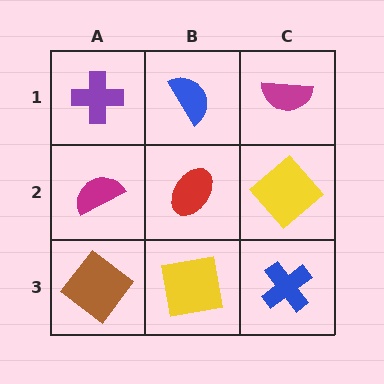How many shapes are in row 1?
3 shapes.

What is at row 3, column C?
A blue cross.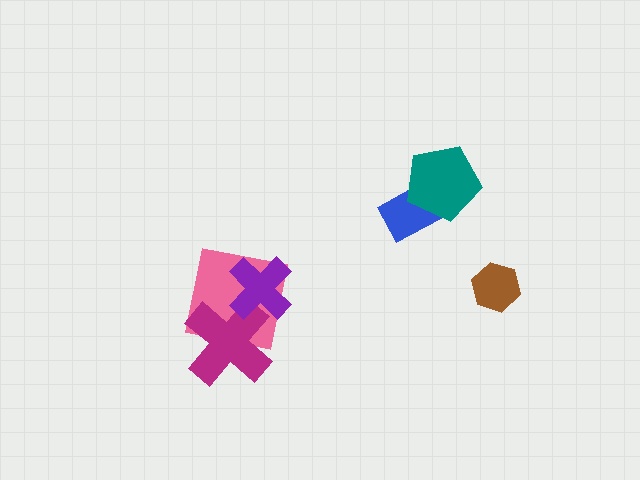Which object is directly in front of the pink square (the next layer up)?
The magenta cross is directly in front of the pink square.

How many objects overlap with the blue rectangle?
1 object overlaps with the blue rectangle.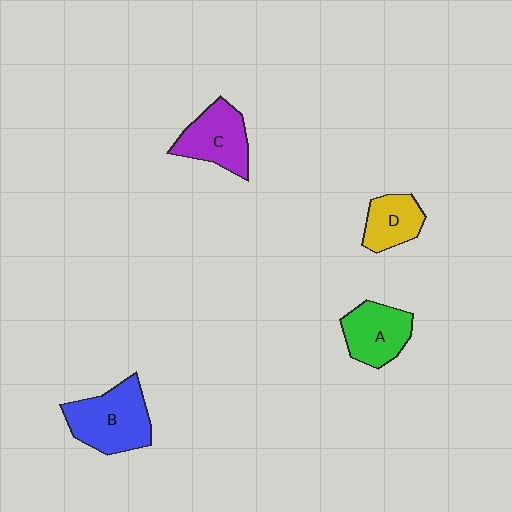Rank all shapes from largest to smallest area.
From largest to smallest: B (blue), C (purple), A (green), D (yellow).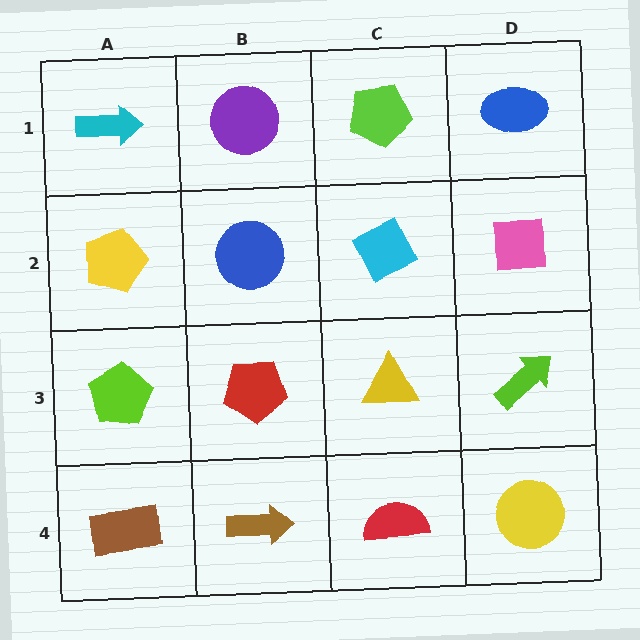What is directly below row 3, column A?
A brown rectangle.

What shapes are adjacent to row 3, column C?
A cyan diamond (row 2, column C), a red semicircle (row 4, column C), a red pentagon (row 3, column B), a lime arrow (row 3, column D).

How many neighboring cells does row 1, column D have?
2.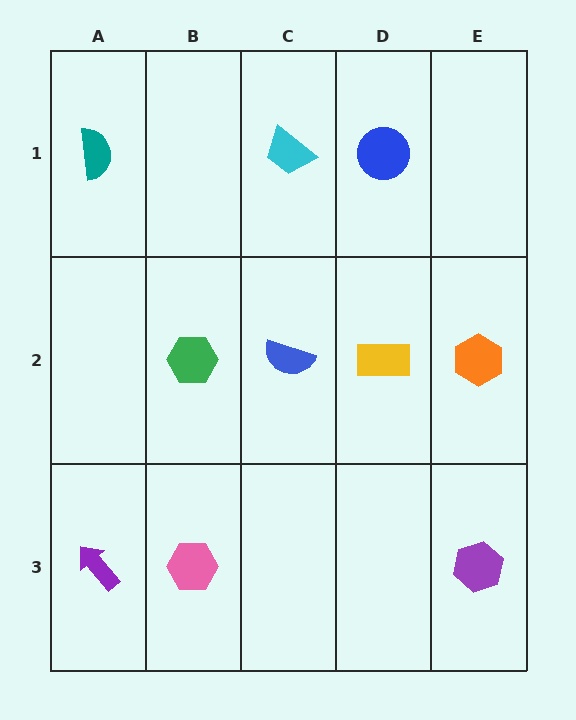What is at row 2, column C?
A blue semicircle.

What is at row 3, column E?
A purple hexagon.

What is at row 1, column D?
A blue circle.